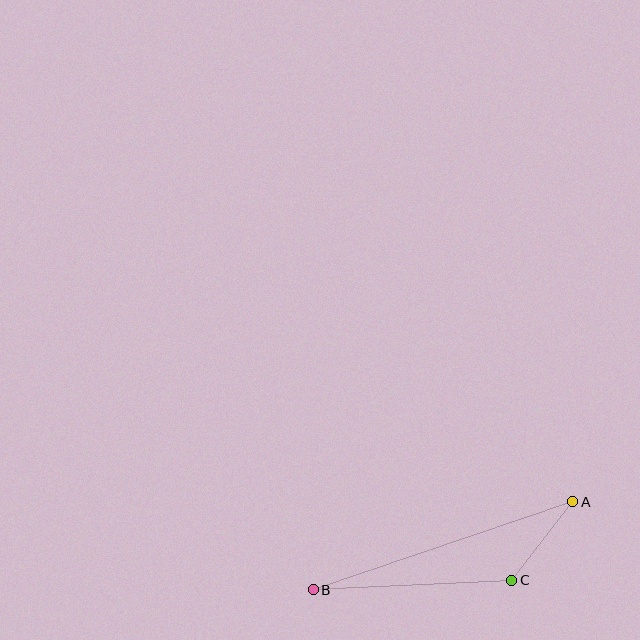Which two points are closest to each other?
Points A and C are closest to each other.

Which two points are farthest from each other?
Points A and B are farthest from each other.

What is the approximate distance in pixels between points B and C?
The distance between B and C is approximately 198 pixels.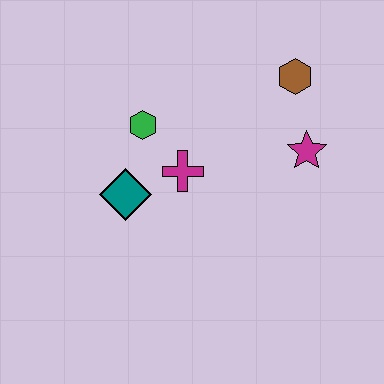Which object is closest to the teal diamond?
The magenta cross is closest to the teal diamond.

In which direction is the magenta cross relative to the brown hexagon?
The magenta cross is to the left of the brown hexagon.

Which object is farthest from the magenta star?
The teal diamond is farthest from the magenta star.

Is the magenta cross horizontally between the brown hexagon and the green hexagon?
Yes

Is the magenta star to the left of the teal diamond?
No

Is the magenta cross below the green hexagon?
Yes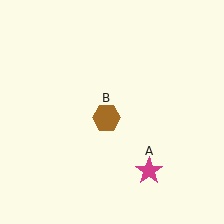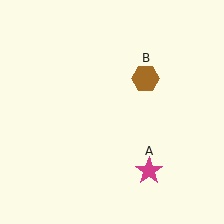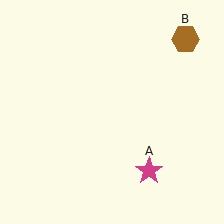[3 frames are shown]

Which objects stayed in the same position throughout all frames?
Magenta star (object A) remained stationary.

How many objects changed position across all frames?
1 object changed position: brown hexagon (object B).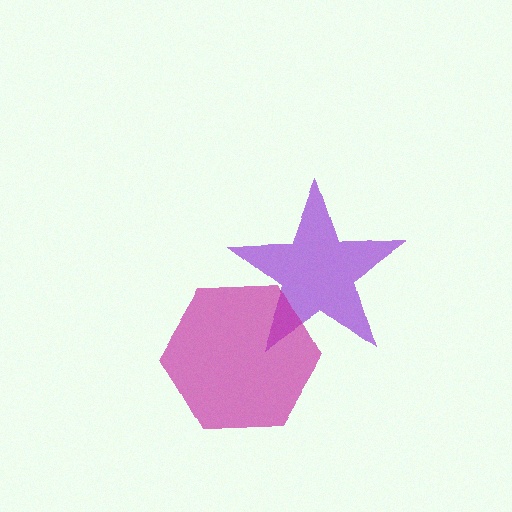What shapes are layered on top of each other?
The layered shapes are: a purple star, a magenta hexagon.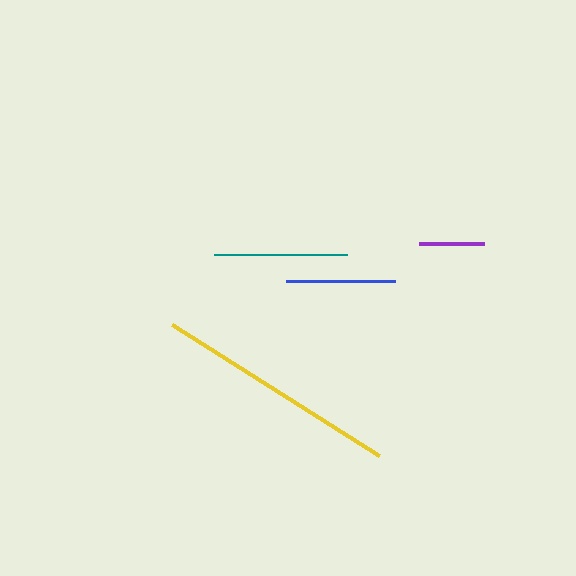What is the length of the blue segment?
The blue segment is approximately 109 pixels long.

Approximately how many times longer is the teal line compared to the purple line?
The teal line is approximately 2.0 times the length of the purple line.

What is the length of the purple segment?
The purple segment is approximately 65 pixels long.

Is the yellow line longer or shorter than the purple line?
The yellow line is longer than the purple line.